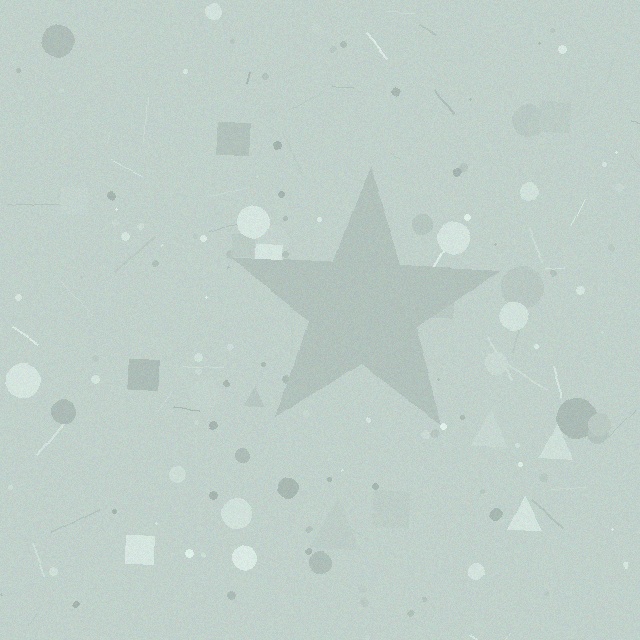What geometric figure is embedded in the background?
A star is embedded in the background.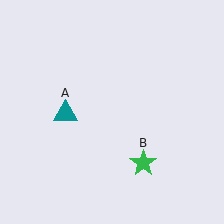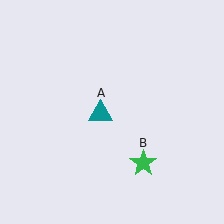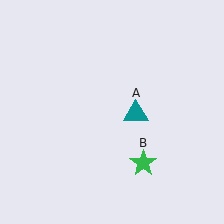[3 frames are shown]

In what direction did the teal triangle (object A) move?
The teal triangle (object A) moved right.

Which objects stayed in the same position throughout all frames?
Green star (object B) remained stationary.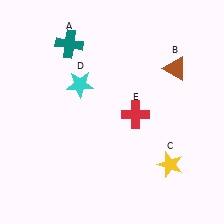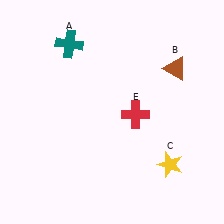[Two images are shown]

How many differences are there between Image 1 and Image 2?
There is 1 difference between the two images.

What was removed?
The cyan star (D) was removed in Image 2.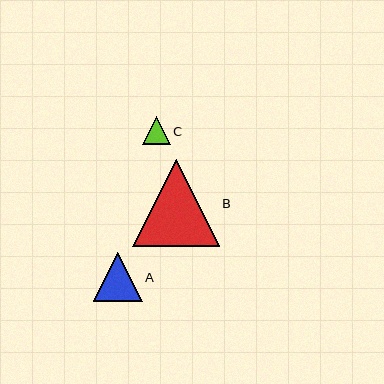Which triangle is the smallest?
Triangle C is the smallest with a size of approximately 28 pixels.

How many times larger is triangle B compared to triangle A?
Triangle B is approximately 1.8 times the size of triangle A.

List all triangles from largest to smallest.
From largest to smallest: B, A, C.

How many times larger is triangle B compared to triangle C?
Triangle B is approximately 3.1 times the size of triangle C.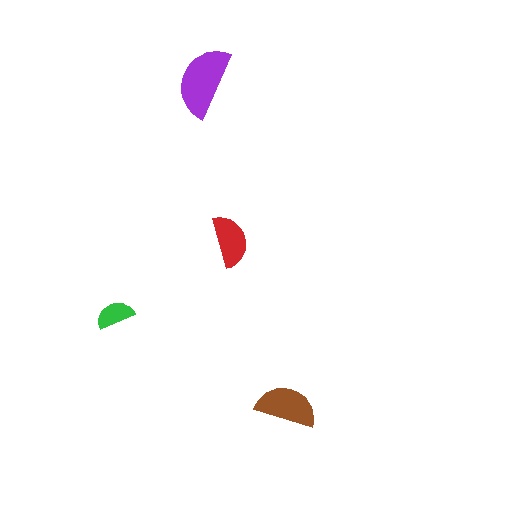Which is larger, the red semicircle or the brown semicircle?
The brown one.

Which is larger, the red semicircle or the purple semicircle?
The purple one.